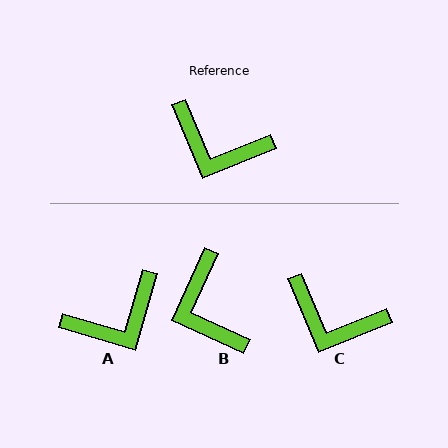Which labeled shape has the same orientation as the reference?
C.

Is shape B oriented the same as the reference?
No, it is off by about 47 degrees.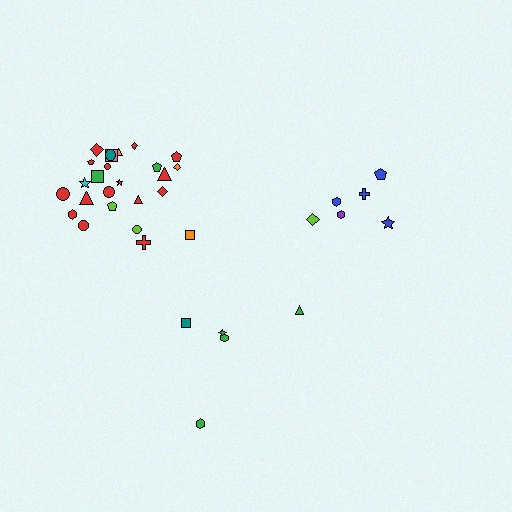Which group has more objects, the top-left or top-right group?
The top-left group.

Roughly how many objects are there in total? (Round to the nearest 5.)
Roughly 35 objects in total.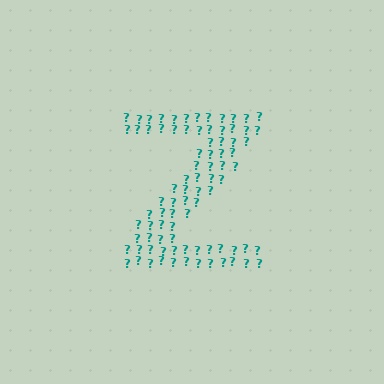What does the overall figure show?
The overall figure shows the letter Z.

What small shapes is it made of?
It is made of small question marks.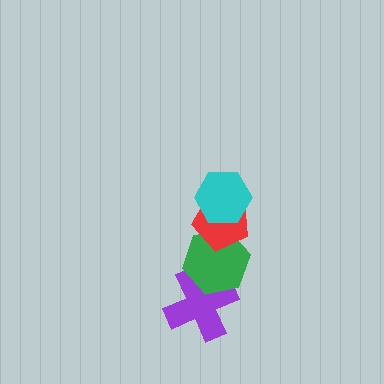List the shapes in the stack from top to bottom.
From top to bottom: the cyan hexagon, the red pentagon, the green hexagon, the purple cross.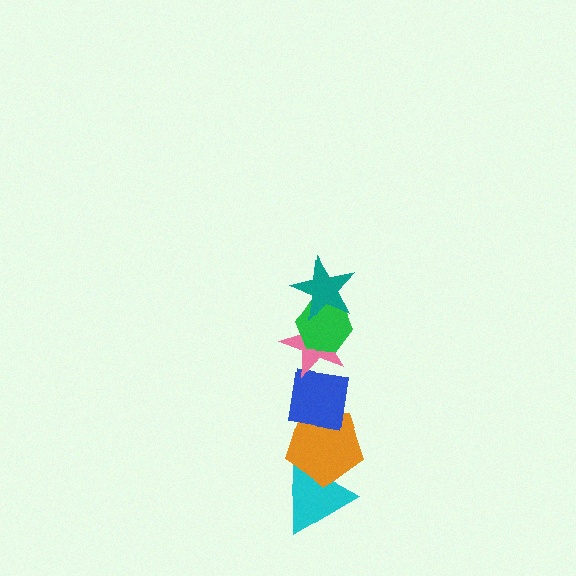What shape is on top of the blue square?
The pink star is on top of the blue square.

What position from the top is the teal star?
The teal star is 1st from the top.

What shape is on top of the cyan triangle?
The orange pentagon is on top of the cyan triangle.